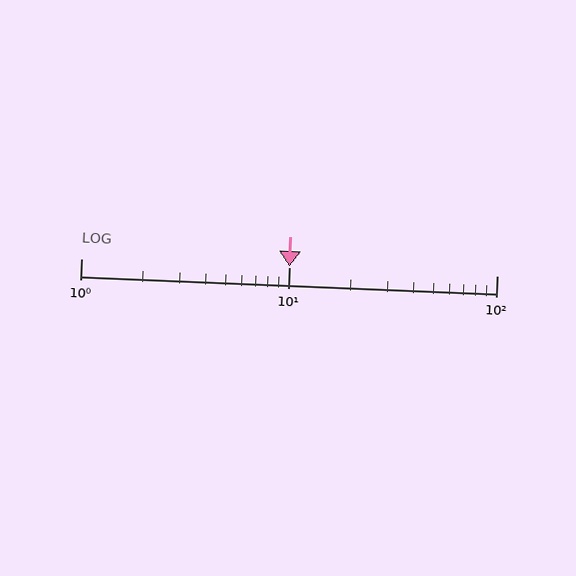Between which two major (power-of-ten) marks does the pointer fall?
The pointer is between 10 and 100.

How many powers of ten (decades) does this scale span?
The scale spans 2 decades, from 1 to 100.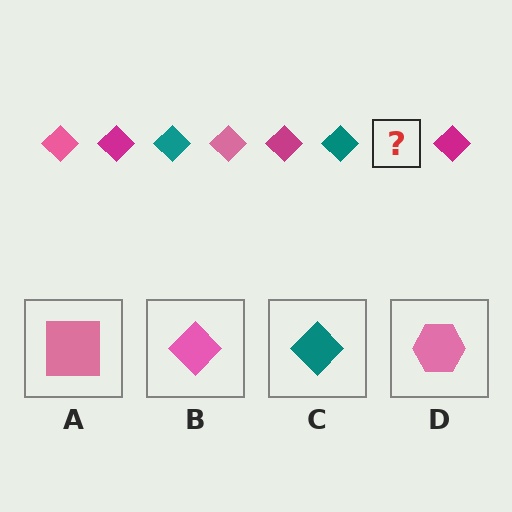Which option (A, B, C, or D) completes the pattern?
B.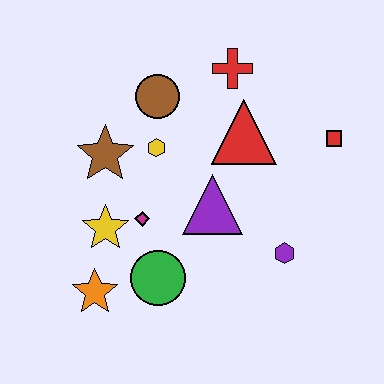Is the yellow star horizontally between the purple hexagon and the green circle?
No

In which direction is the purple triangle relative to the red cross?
The purple triangle is below the red cross.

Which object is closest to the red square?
The red triangle is closest to the red square.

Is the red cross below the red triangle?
No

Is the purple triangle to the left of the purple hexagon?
Yes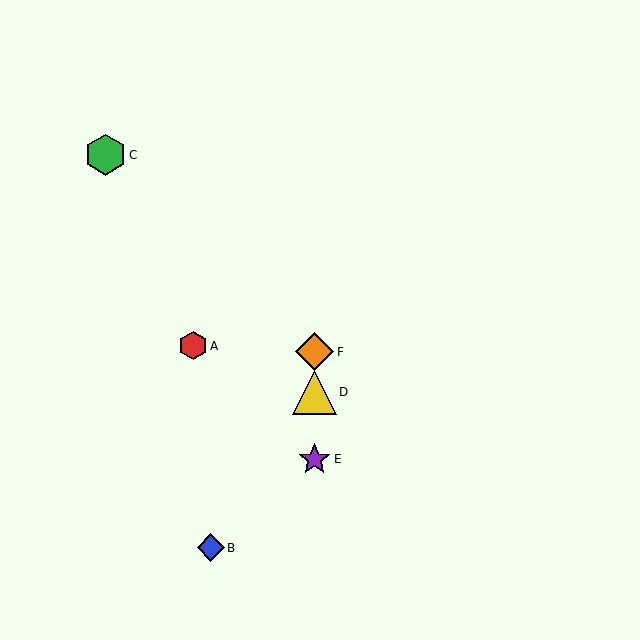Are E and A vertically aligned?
No, E is at x≈315 and A is at x≈193.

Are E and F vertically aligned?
Yes, both are at x≈315.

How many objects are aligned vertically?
3 objects (D, E, F) are aligned vertically.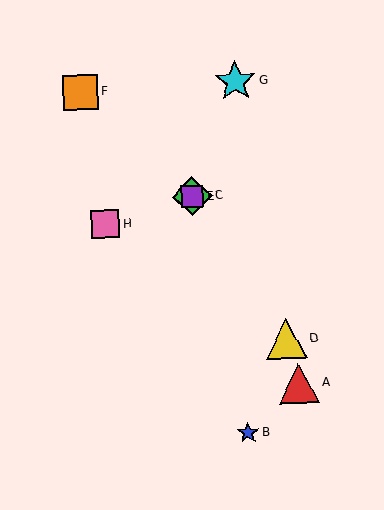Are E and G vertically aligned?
No, E is at x≈192 and G is at x≈235.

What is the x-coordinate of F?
Object F is at x≈81.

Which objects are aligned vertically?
Objects C, E are aligned vertically.